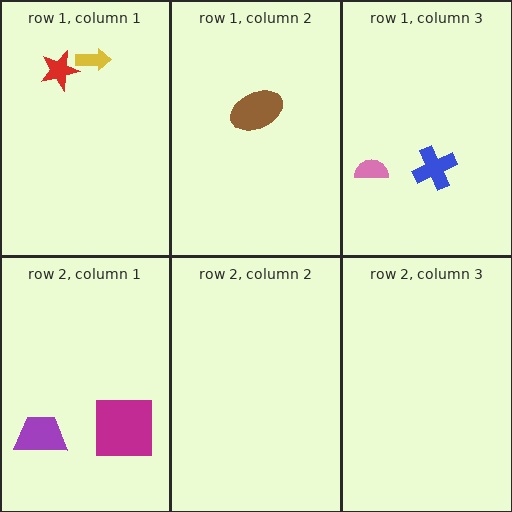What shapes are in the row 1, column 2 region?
The brown ellipse.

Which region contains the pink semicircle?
The row 1, column 3 region.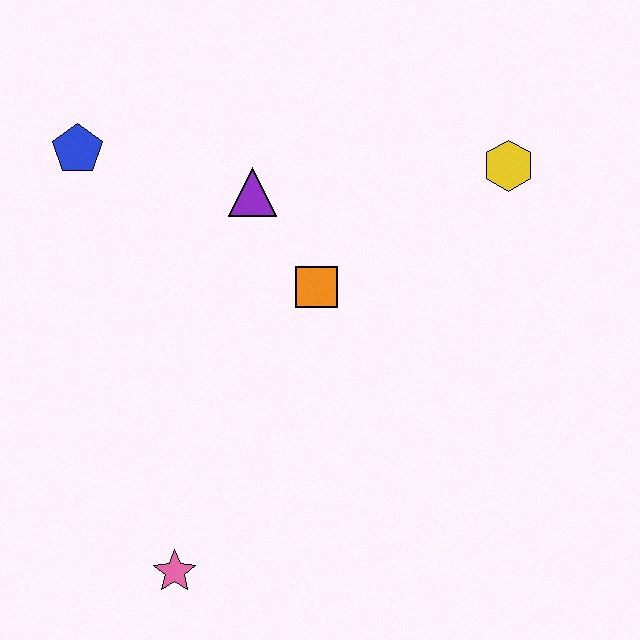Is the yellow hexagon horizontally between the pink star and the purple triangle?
No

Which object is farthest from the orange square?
The pink star is farthest from the orange square.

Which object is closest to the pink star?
The orange square is closest to the pink star.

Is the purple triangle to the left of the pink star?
No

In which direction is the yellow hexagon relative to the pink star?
The yellow hexagon is above the pink star.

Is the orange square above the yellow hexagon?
No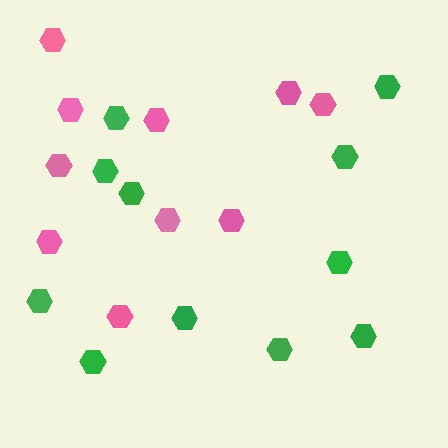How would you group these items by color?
There are 2 groups: one group of pink hexagons (10) and one group of green hexagons (11).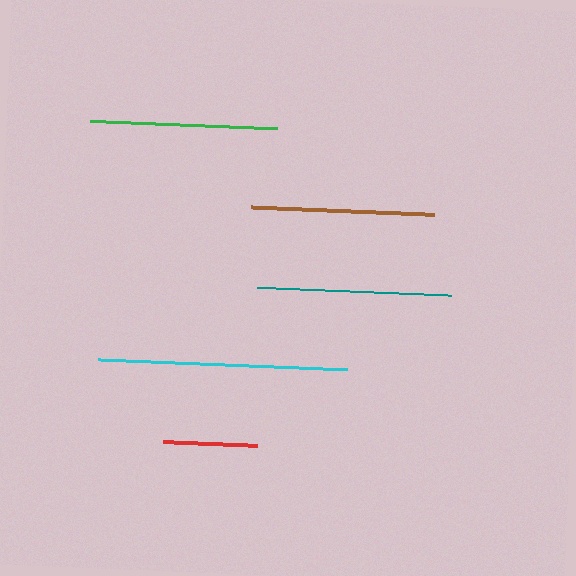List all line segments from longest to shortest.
From longest to shortest: cyan, teal, green, brown, red.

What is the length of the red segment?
The red segment is approximately 95 pixels long.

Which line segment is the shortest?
The red line is the shortest at approximately 95 pixels.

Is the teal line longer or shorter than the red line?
The teal line is longer than the red line.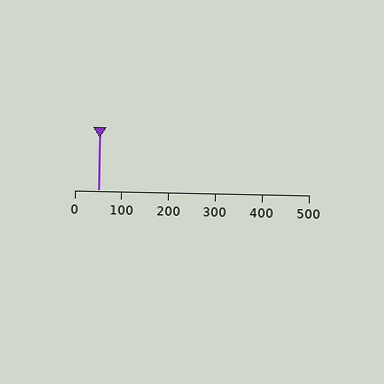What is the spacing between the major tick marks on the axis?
The major ticks are spaced 100 apart.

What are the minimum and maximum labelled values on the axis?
The axis runs from 0 to 500.